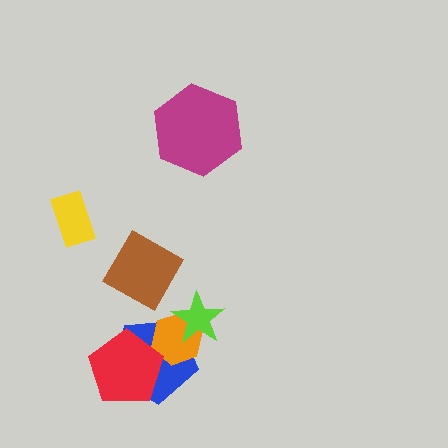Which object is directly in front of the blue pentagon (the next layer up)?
The orange hexagon is directly in front of the blue pentagon.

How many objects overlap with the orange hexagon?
3 objects overlap with the orange hexagon.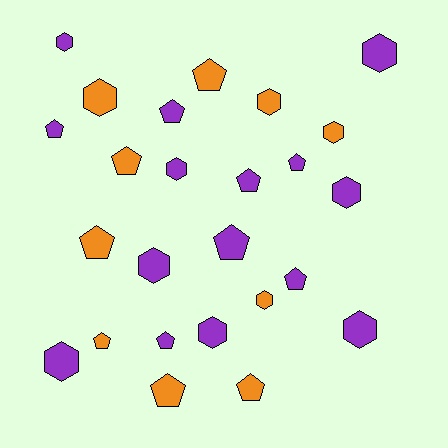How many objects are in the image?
There are 25 objects.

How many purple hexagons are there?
There are 8 purple hexagons.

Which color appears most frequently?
Purple, with 15 objects.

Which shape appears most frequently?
Pentagon, with 13 objects.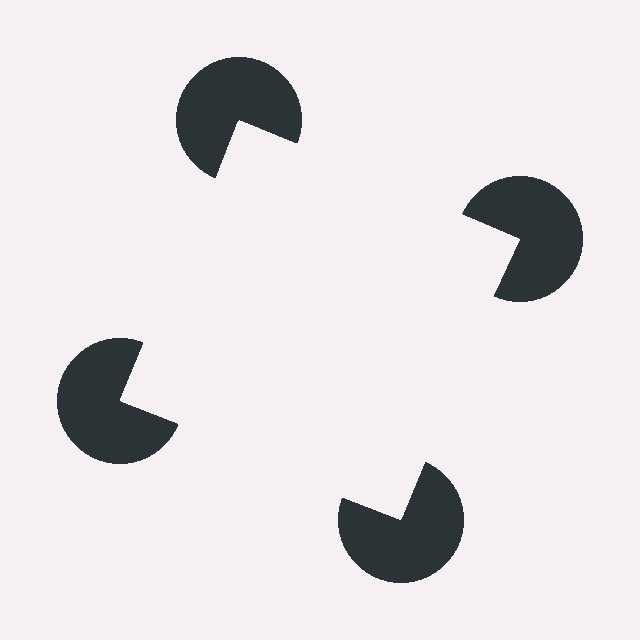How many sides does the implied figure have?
4 sides.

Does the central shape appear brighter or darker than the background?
It typically appears slightly brighter than the background, even though no actual brightness change is drawn.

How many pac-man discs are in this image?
There are 4 — one at each vertex of the illusory square.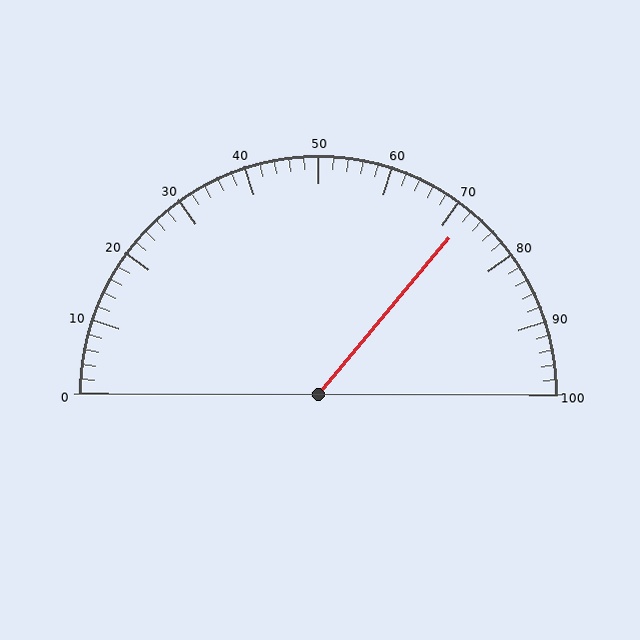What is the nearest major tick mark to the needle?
The nearest major tick mark is 70.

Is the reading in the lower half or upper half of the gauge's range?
The reading is in the upper half of the range (0 to 100).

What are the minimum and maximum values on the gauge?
The gauge ranges from 0 to 100.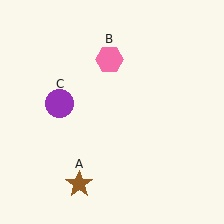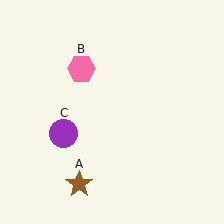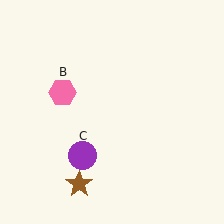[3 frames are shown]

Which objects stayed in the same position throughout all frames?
Brown star (object A) remained stationary.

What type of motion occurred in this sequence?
The pink hexagon (object B), purple circle (object C) rotated counterclockwise around the center of the scene.